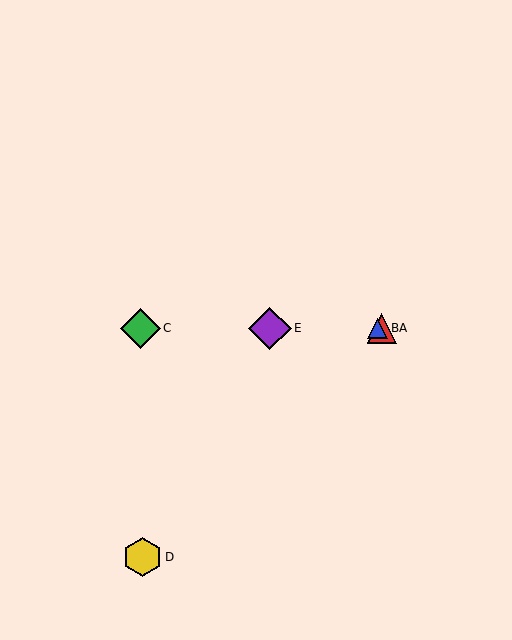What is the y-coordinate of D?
Object D is at y≈557.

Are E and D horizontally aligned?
No, E is at y≈328 and D is at y≈557.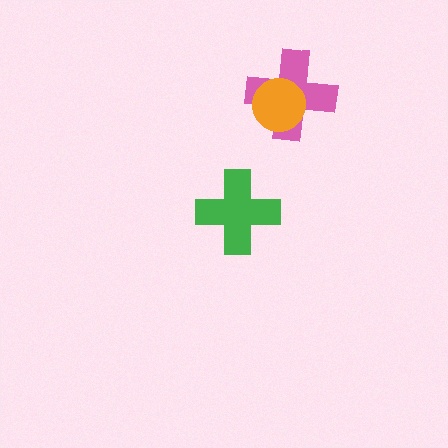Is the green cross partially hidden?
No, no other shape covers it.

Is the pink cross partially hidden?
Yes, it is partially covered by another shape.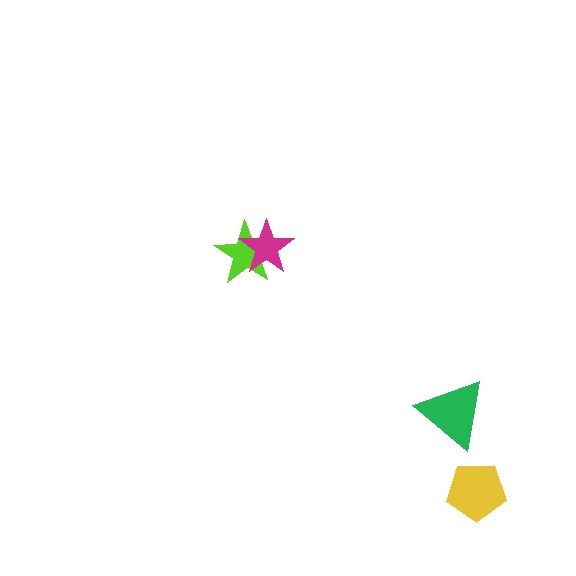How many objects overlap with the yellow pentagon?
0 objects overlap with the yellow pentagon.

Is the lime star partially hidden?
Yes, it is partially covered by another shape.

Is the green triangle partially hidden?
No, no other shape covers it.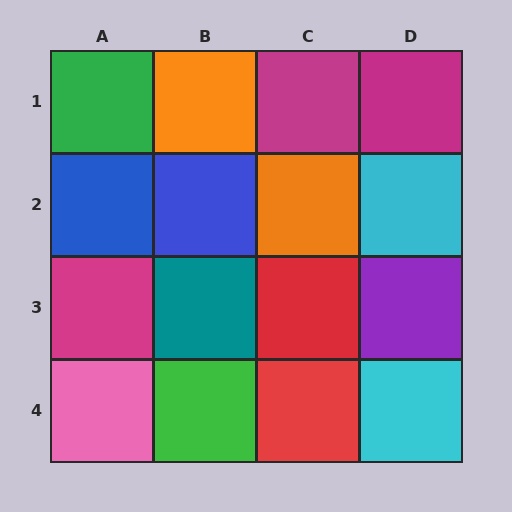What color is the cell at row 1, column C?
Magenta.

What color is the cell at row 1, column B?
Orange.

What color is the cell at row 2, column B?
Blue.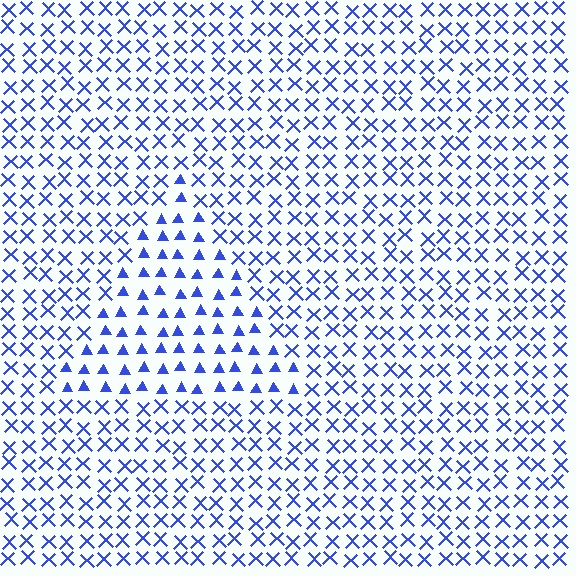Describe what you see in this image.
The image is filled with small blue elements arranged in a uniform grid. A triangle-shaped region contains triangles, while the surrounding area contains X marks. The boundary is defined purely by the change in element shape.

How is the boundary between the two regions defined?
The boundary is defined by a change in element shape: triangles inside vs. X marks outside. All elements share the same color and spacing.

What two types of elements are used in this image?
The image uses triangles inside the triangle region and X marks outside it.